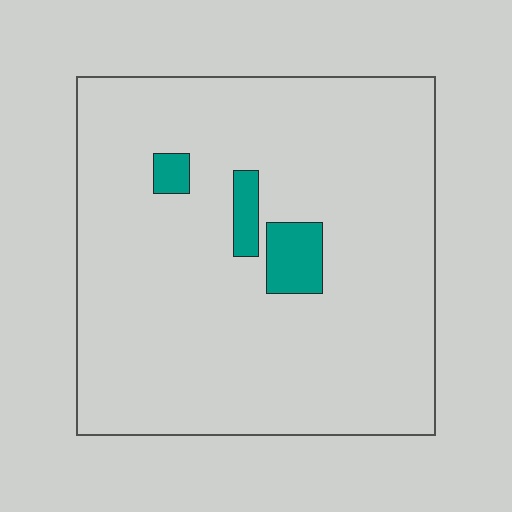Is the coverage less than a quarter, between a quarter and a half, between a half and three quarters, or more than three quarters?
Less than a quarter.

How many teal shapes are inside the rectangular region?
3.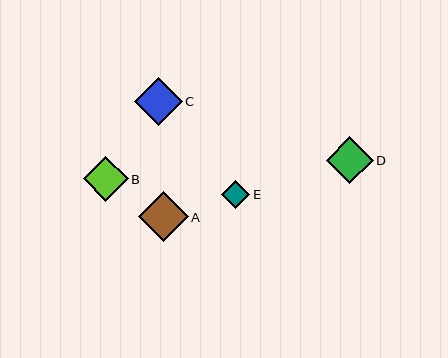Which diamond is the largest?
Diamond A is the largest with a size of approximately 50 pixels.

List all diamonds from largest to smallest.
From largest to smallest: A, C, D, B, E.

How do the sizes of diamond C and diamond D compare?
Diamond C and diamond D are approximately the same size.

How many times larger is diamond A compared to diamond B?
Diamond A is approximately 1.1 times the size of diamond B.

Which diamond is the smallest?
Diamond E is the smallest with a size of approximately 28 pixels.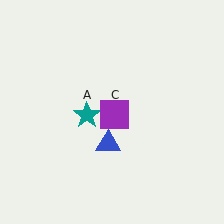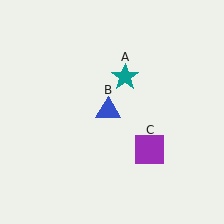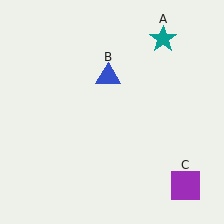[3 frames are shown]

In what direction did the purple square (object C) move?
The purple square (object C) moved down and to the right.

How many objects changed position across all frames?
3 objects changed position: teal star (object A), blue triangle (object B), purple square (object C).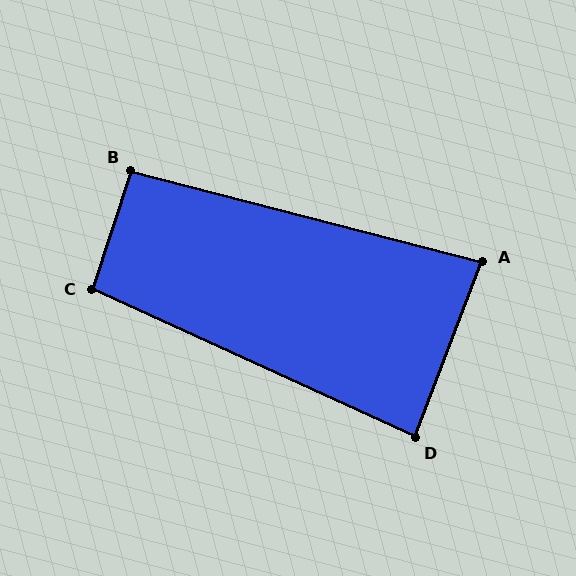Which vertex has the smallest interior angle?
A, at approximately 84 degrees.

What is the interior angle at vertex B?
Approximately 94 degrees (approximately right).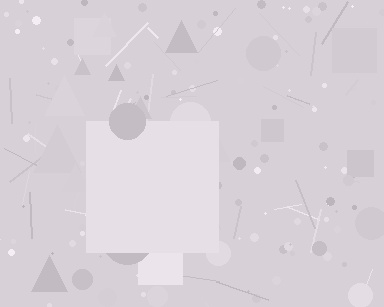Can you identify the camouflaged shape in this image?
The camouflaged shape is a square.